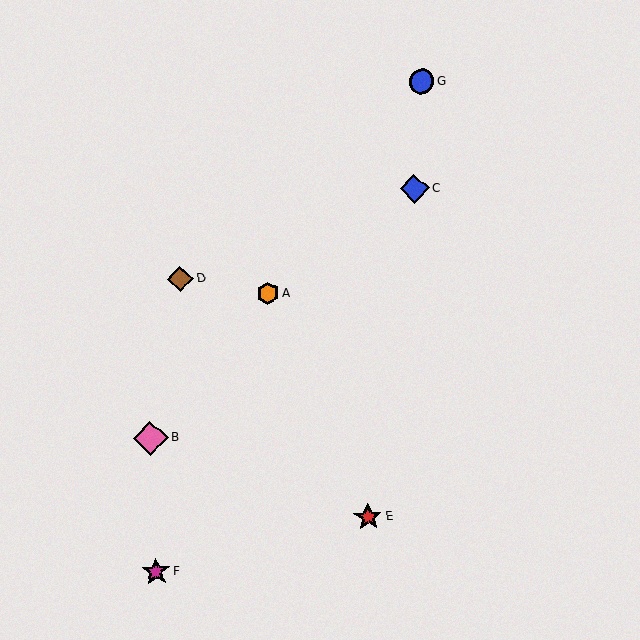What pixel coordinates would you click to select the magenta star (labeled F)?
Click at (156, 572) to select the magenta star F.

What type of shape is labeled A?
Shape A is an orange hexagon.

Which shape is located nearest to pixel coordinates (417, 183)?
The blue diamond (labeled C) at (415, 189) is nearest to that location.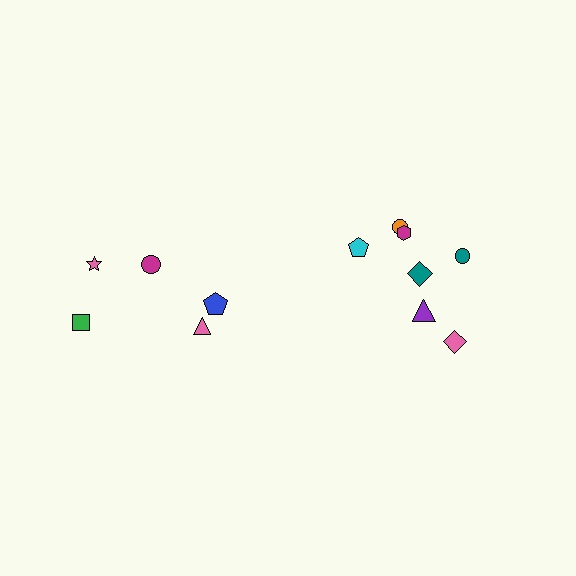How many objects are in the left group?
There are 5 objects.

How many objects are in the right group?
There are 7 objects.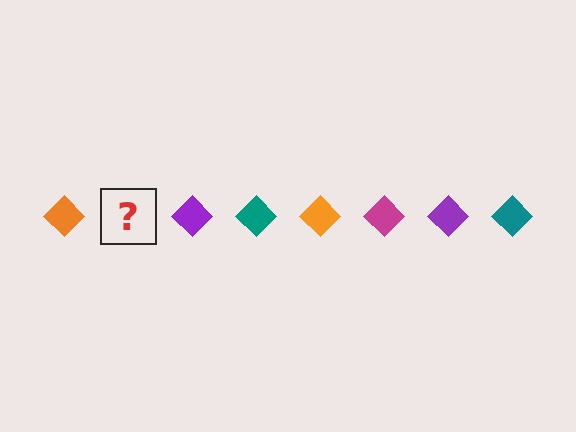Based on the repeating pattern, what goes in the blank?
The blank should be a magenta diamond.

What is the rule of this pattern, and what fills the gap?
The rule is that the pattern cycles through orange, magenta, purple, teal diamonds. The gap should be filled with a magenta diamond.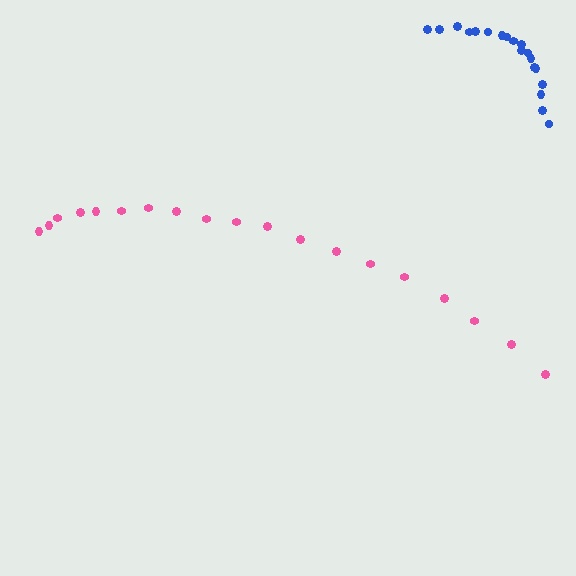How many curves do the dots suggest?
There are 2 distinct paths.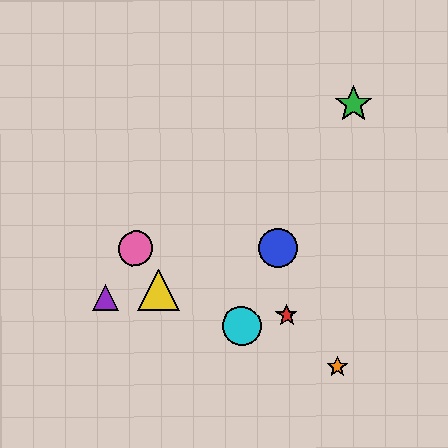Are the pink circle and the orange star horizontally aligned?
No, the pink circle is at y≈248 and the orange star is at y≈367.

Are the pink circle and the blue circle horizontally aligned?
Yes, both are at y≈248.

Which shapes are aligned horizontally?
The blue circle, the pink circle are aligned horizontally.